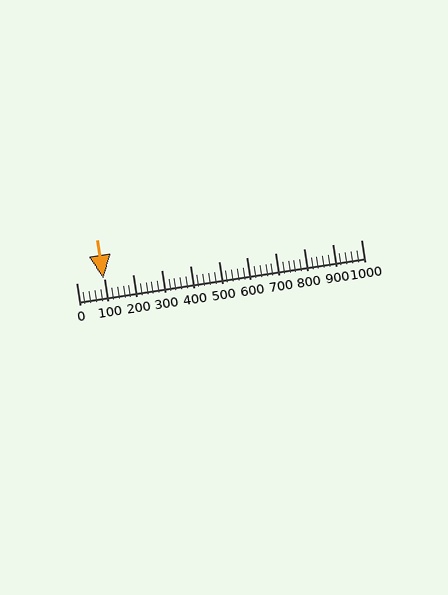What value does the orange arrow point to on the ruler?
The orange arrow points to approximately 95.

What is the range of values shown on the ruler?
The ruler shows values from 0 to 1000.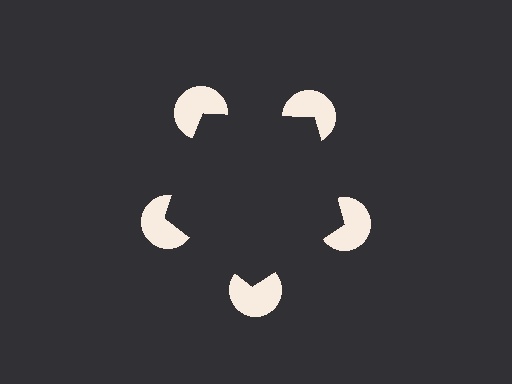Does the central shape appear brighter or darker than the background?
It typically appears slightly darker than the background, even though no actual brightness change is drawn.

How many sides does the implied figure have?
5 sides.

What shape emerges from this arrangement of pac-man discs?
An illusory pentagon — its edges are inferred from the aligned wedge cuts in the pac-man discs, not physically drawn.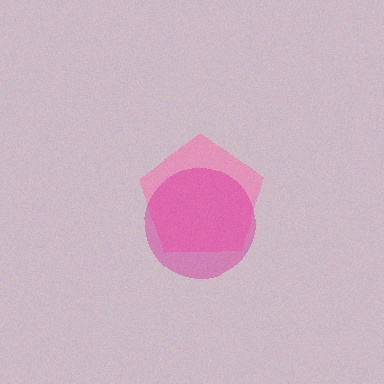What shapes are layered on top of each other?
The layered shapes are: a pink pentagon, a magenta circle.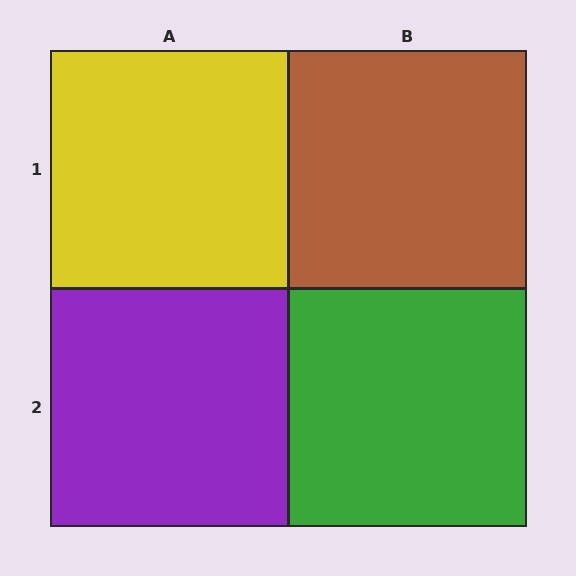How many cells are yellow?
1 cell is yellow.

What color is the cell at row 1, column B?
Brown.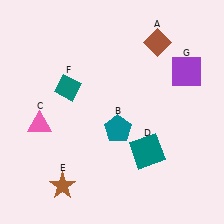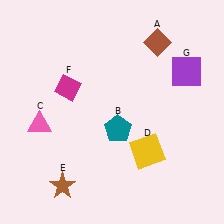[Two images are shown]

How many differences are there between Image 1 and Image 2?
There are 2 differences between the two images.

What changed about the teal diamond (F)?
In Image 1, F is teal. In Image 2, it changed to magenta.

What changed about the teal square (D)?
In Image 1, D is teal. In Image 2, it changed to yellow.